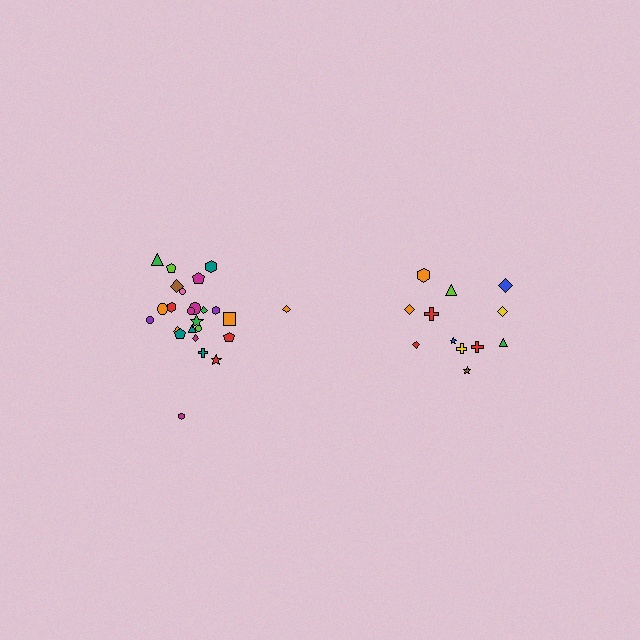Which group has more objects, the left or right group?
The left group.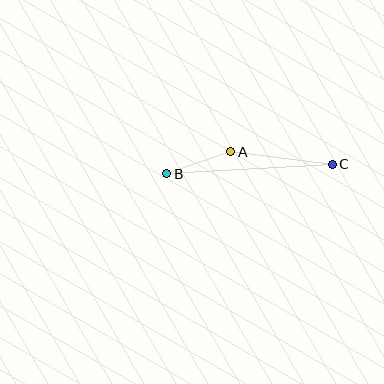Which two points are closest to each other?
Points A and B are closest to each other.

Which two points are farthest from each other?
Points B and C are farthest from each other.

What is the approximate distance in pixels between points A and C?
The distance between A and C is approximately 102 pixels.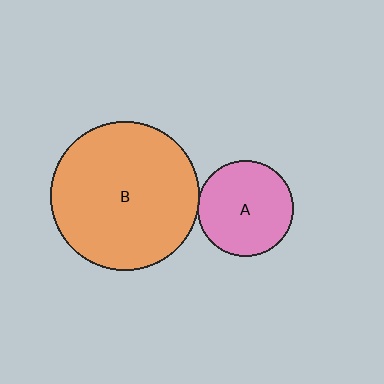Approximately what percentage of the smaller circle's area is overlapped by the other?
Approximately 5%.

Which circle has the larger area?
Circle B (orange).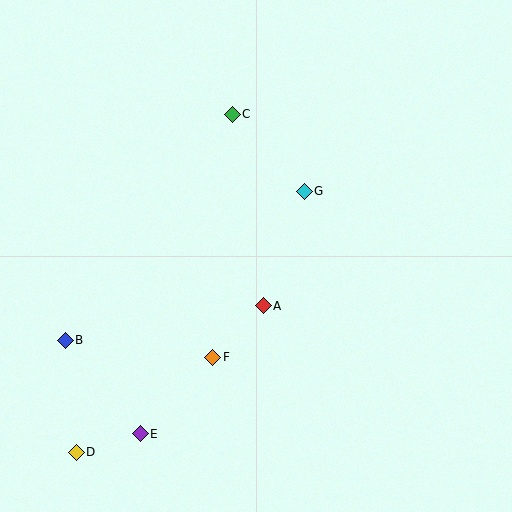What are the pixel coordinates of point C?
Point C is at (232, 114).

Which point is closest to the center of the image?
Point A at (263, 306) is closest to the center.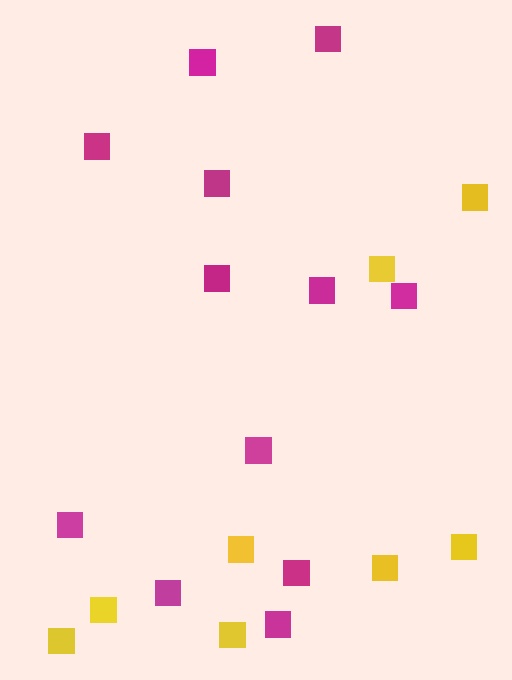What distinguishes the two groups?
There are 2 groups: one group of yellow squares (8) and one group of magenta squares (12).